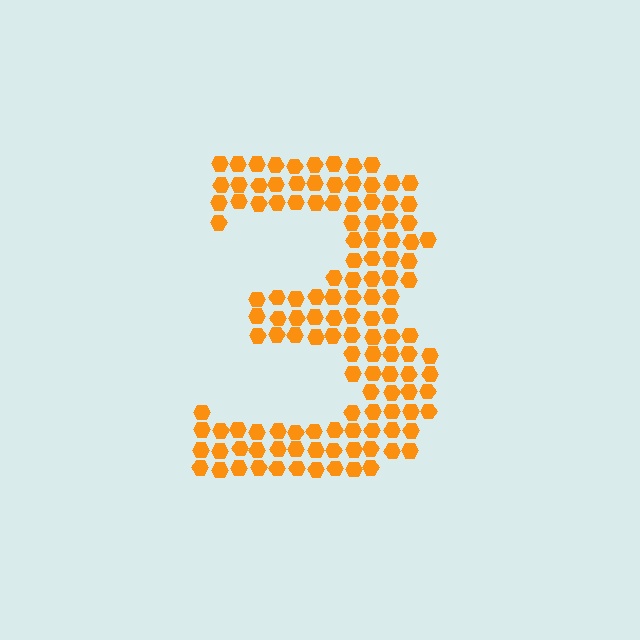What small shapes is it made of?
It is made of small hexagons.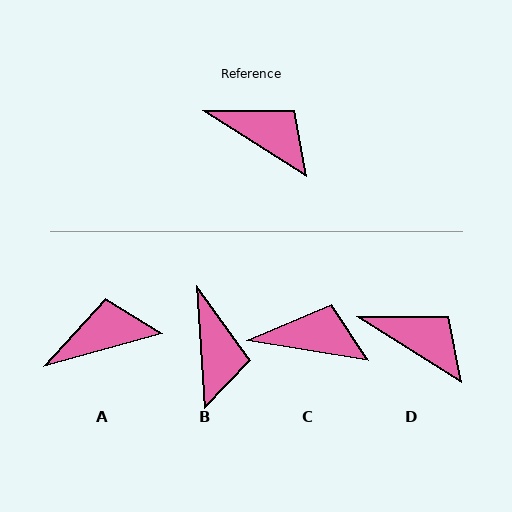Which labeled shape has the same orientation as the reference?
D.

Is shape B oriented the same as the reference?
No, it is off by about 54 degrees.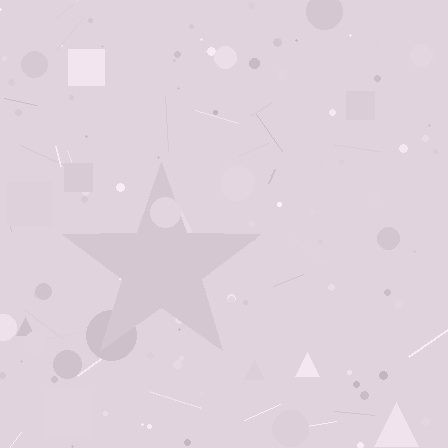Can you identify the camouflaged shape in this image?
The camouflaged shape is a star.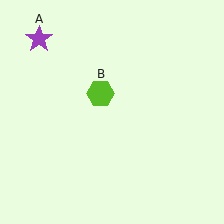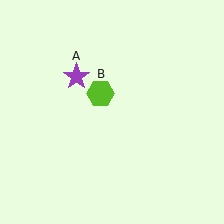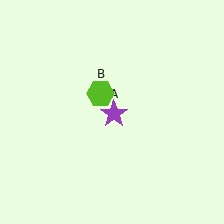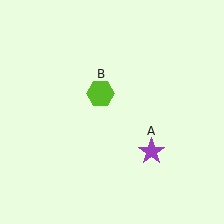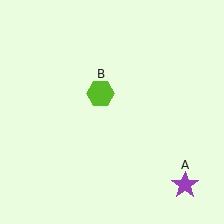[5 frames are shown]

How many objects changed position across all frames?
1 object changed position: purple star (object A).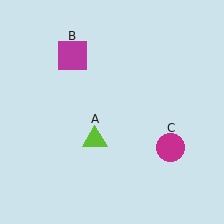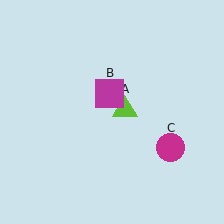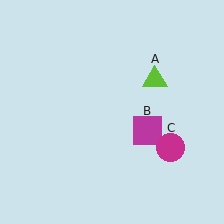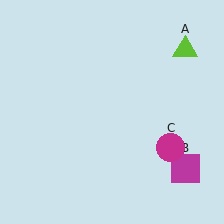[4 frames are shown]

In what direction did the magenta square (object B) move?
The magenta square (object B) moved down and to the right.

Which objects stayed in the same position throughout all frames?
Magenta circle (object C) remained stationary.